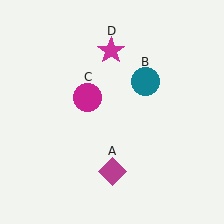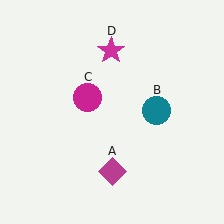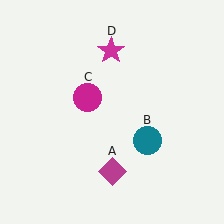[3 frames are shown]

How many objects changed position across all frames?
1 object changed position: teal circle (object B).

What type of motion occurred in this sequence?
The teal circle (object B) rotated clockwise around the center of the scene.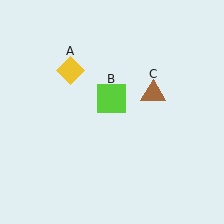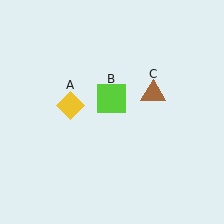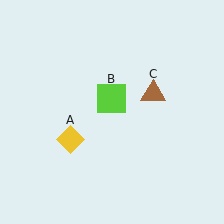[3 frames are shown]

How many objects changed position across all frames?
1 object changed position: yellow diamond (object A).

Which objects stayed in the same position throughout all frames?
Lime square (object B) and brown triangle (object C) remained stationary.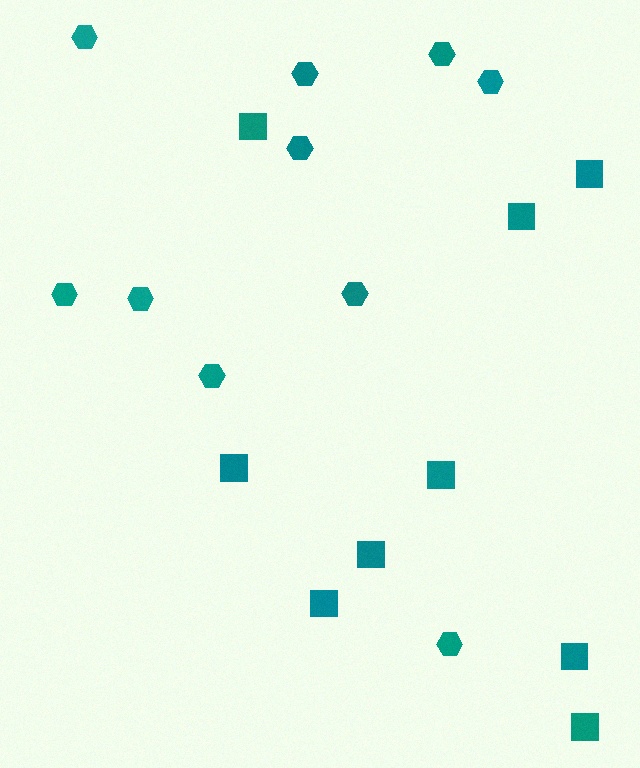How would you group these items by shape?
There are 2 groups: one group of hexagons (10) and one group of squares (9).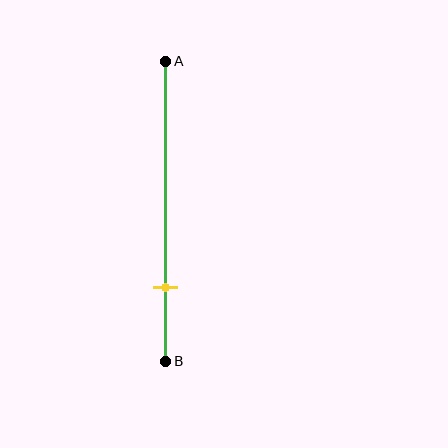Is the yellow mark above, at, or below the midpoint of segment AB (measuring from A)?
The yellow mark is below the midpoint of segment AB.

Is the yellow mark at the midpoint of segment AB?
No, the mark is at about 75% from A, not at the 50% midpoint.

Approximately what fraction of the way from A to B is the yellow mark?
The yellow mark is approximately 75% of the way from A to B.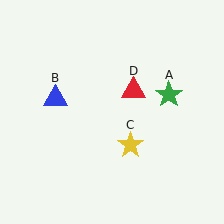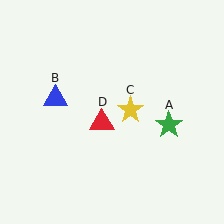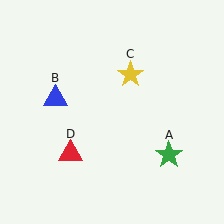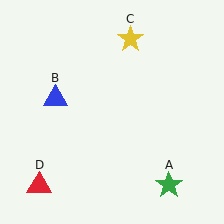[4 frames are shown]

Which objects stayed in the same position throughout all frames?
Blue triangle (object B) remained stationary.